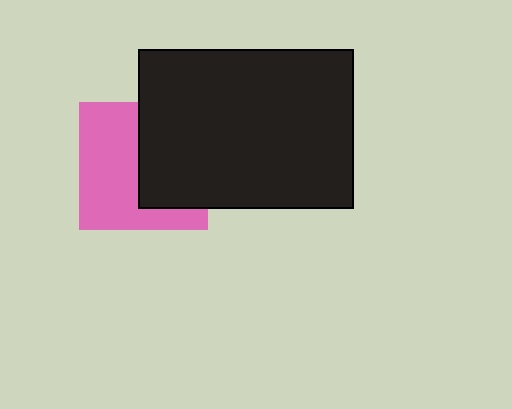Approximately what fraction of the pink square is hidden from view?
Roughly 46% of the pink square is hidden behind the black rectangle.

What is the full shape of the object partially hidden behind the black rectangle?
The partially hidden object is a pink square.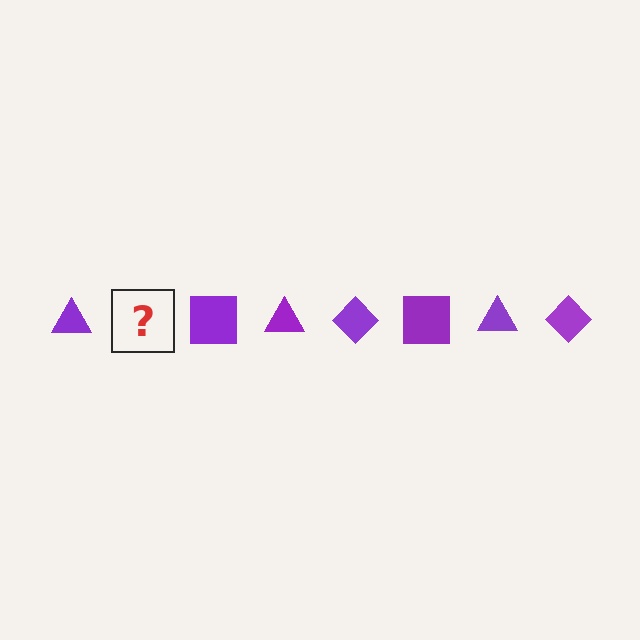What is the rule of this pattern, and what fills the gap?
The rule is that the pattern cycles through triangle, diamond, square shapes in purple. The gap should be filled with a purple diamond.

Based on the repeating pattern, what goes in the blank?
The blank should be a purple diamond.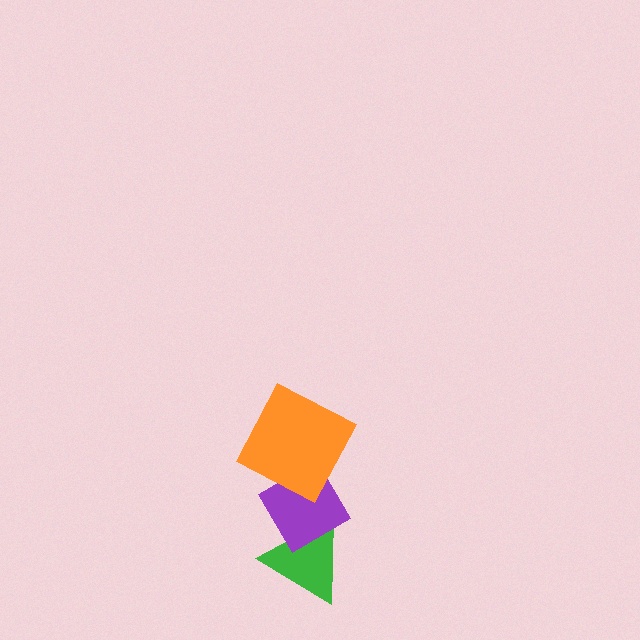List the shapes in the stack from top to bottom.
From top to bottom: the orange square, the purple diamond, the green triangle.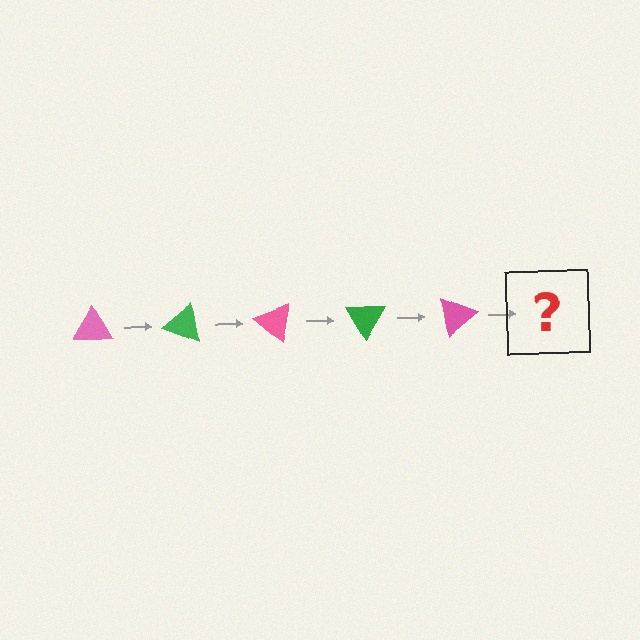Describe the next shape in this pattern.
It should be a green triangle, rotated 100 degrees from the start.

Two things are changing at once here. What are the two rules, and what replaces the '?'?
The two rules are that it rotates 20 degrees each step and the color cycles through pink and green. The '?' should be a green triangle, rotated 100 degrees from the start.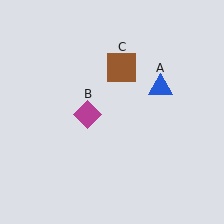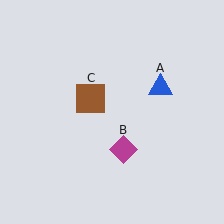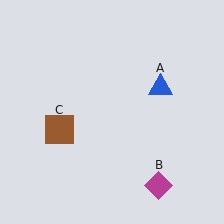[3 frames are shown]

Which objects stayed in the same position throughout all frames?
Blue triangle (object A) remained stationary.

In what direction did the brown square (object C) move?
The brown square (object C) moved down and to the left.